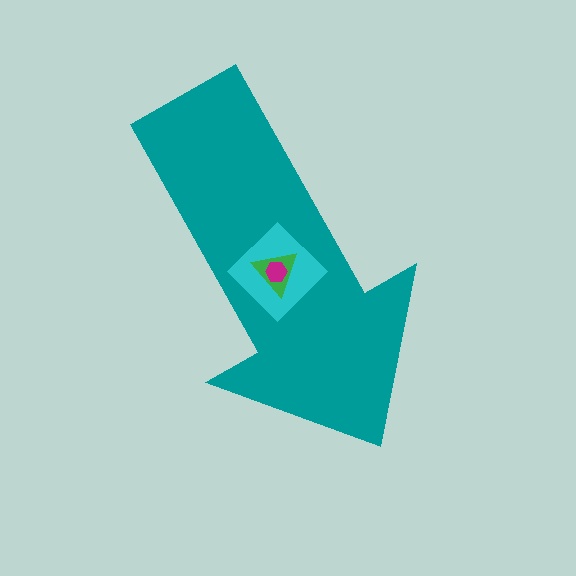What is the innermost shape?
The magenta hexagon.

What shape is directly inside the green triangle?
The magenta hexagon.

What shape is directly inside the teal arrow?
The cyan diamond.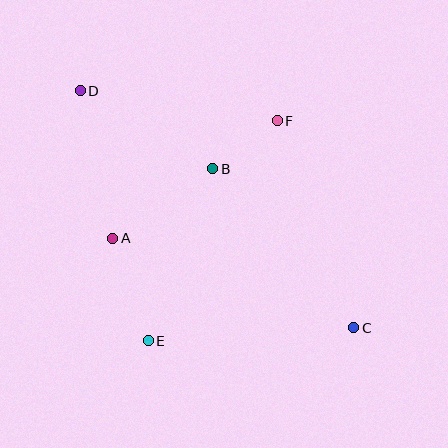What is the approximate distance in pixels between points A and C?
The distance between A and C is approximately 257 pixels.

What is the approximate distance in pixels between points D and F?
The distance between D and F is approximately 199 pixels.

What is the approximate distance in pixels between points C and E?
The distance between C and E is approximately 206 pixels.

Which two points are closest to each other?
Points B and F are closest to each other.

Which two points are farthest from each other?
Points C and D are farthest from each other.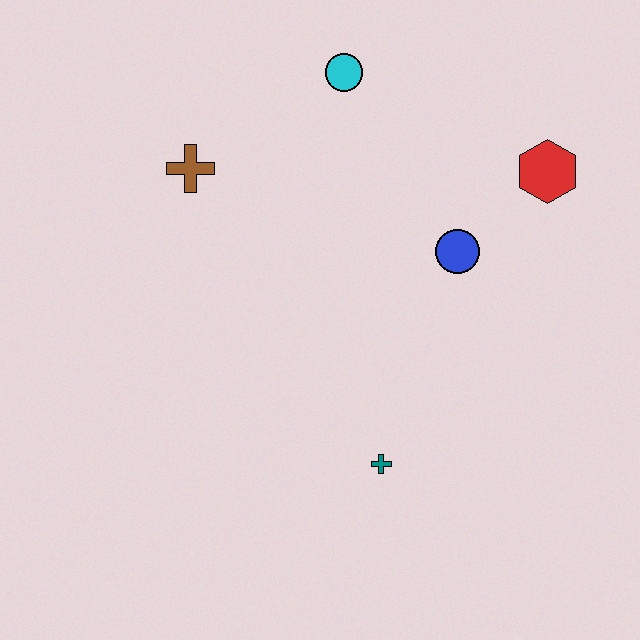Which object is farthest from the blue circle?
The brown cross is farthest from the blue circle.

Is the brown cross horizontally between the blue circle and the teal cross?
No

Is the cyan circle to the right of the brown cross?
Yes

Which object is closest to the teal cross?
The blue circle is closest to the teal cross.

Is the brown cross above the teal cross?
Yes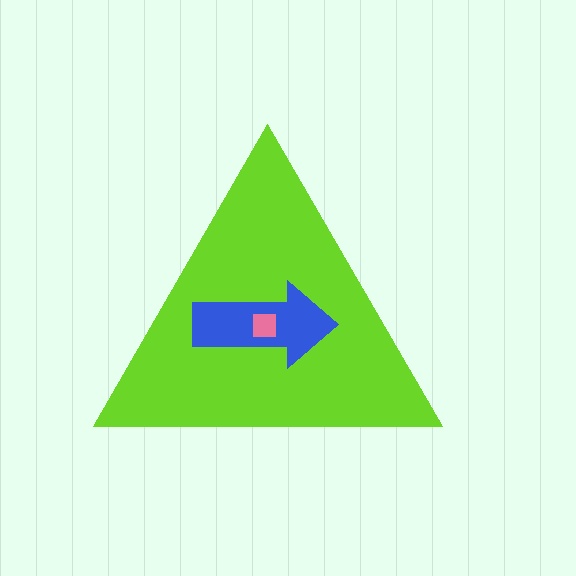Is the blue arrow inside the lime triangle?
Yes.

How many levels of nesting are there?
3.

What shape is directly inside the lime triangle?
The blue arrow.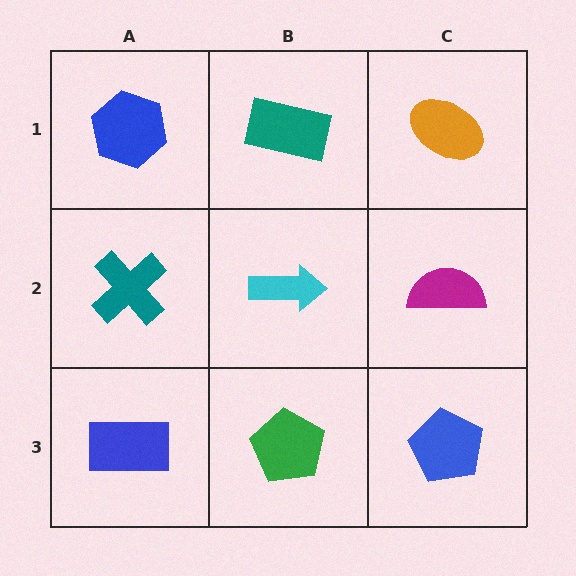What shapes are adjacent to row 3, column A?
A teal cross (row 2, column A), a green pentagon (row 3, column B).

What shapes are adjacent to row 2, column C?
An orange ellipse (row 1, column C), a blue pentagon (row 3, column C), a cyan arrow (row 2, column B).